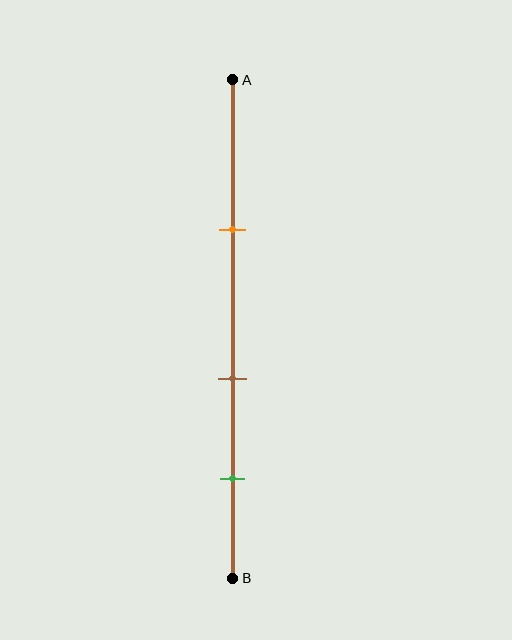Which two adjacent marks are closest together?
The brown and green marks are the closest adjacent pair.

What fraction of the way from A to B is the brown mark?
The brown mark is approximately 60% (0.6) of the way from A to B.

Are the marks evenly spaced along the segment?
Yes, the marks are approximately evenly spaced.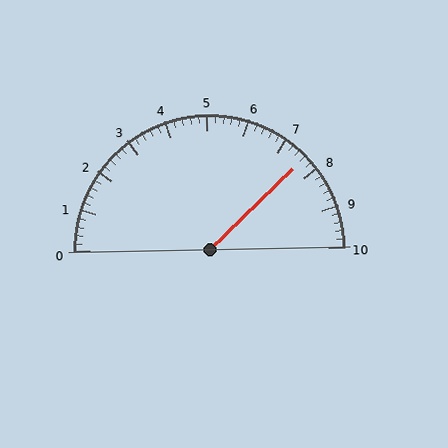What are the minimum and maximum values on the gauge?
The gauge ranges from 0 to 10.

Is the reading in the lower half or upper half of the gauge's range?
The reading is in the upper half of the range (0 to 10).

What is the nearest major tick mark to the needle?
The nearest major tick mark is 8.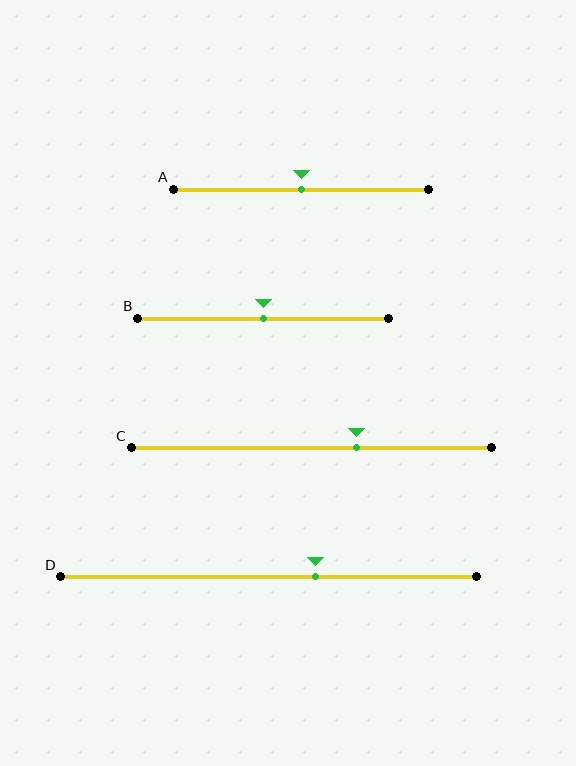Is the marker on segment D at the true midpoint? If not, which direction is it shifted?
No, the marker on segment D is shifted to the right by about 11% of the segment length.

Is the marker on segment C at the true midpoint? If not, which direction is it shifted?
No, the marker on segment C is shifted to the right by about 12% of the segment length.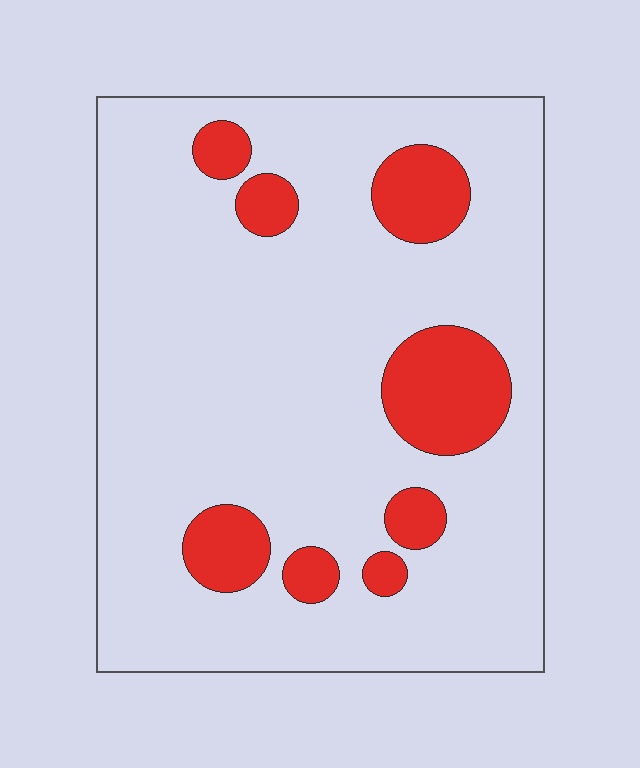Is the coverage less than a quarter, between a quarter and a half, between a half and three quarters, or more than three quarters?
Less than a quarter.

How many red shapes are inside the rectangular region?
8.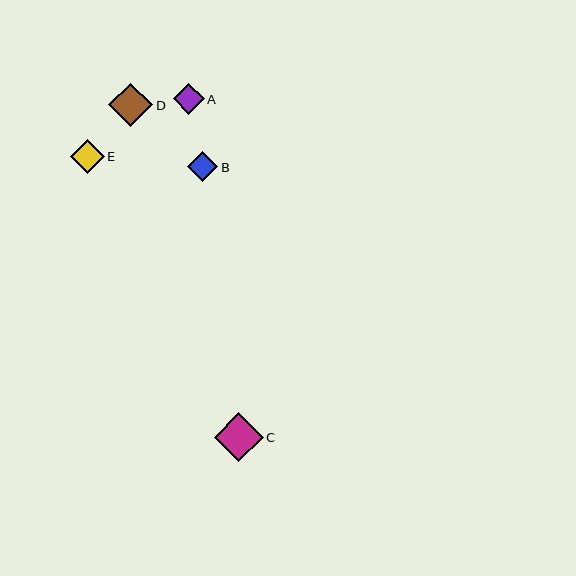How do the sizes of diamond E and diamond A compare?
Diamond E and diamond A are approximately the same size.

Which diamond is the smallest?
Diamond B is the smallest with a size of approximately 30 pixels.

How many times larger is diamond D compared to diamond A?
Diamond D is approximately 1.4 times the size of diamond A.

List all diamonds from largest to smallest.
From largest to smallest: C, D, E, A, B.